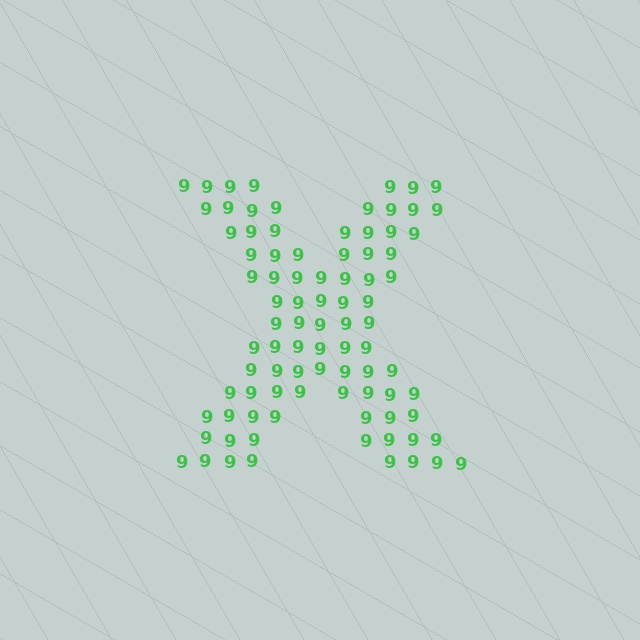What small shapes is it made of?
It is made of small digit 9's.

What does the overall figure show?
The overall figure shows the letter X.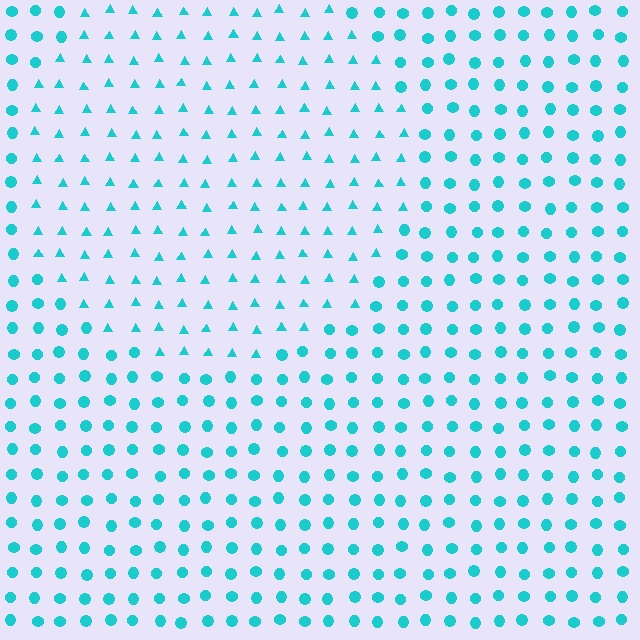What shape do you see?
I see a circle.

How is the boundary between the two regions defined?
The boundary is defined by a change in element shape: triangles inside vs. circles outside. All elements share the same color and spacing.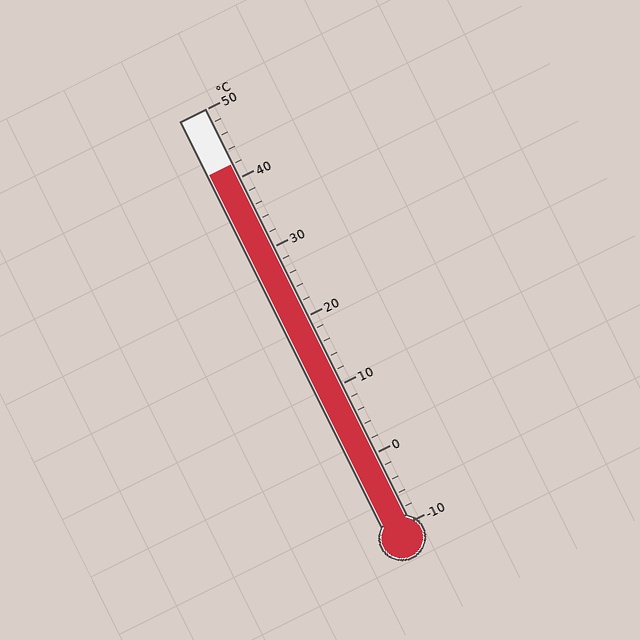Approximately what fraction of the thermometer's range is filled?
The thermometer is filled to approximately 85% of its range.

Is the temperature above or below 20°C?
The temperature is above 20°C.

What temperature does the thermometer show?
The thermometer shows approximately 42°C.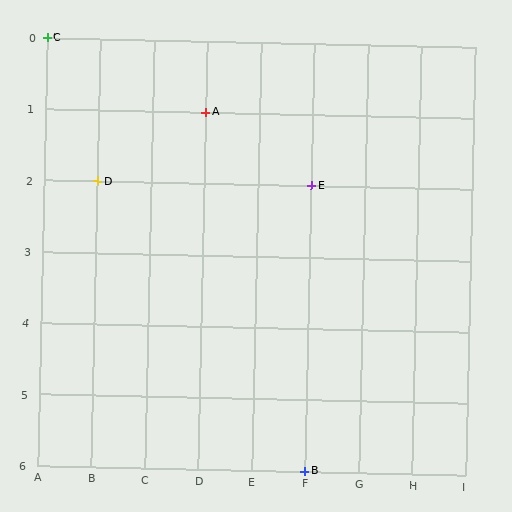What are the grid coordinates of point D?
Point D is at grid coordinates (B, 2).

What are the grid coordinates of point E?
Point E is at grid coordinates (F, 2).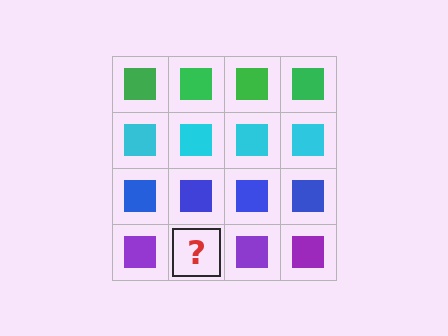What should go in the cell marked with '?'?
The missing cell should contain a purple square.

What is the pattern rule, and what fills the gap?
The rule is that each row has a consistent color. The gap should be filled with a purple square.